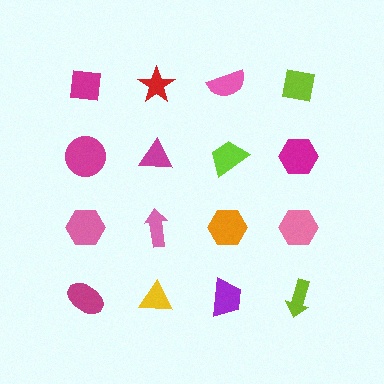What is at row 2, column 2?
A magenta triangle.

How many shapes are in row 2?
4 shapes.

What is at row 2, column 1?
A magenta circle.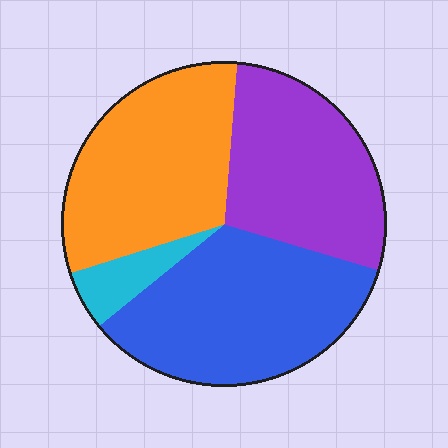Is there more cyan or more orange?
Orange.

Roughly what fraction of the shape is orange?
Orange covers roughly 30% of the shape.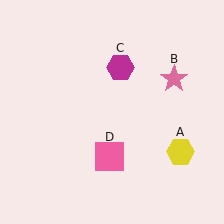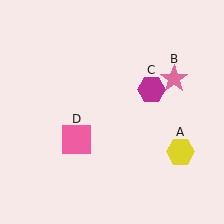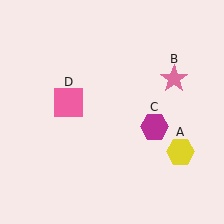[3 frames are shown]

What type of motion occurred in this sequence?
The magenta hexagon (object C), pink square (object D) rotated clockwise around the center of the scene.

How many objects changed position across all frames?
2 objects changed position: magenta hexagon (object C), pink square (object D).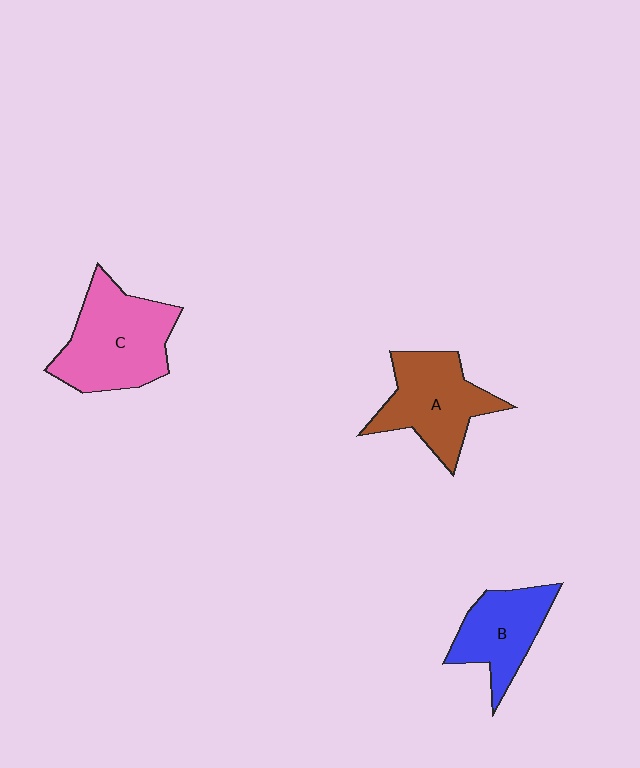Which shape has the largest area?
Shape C (pink).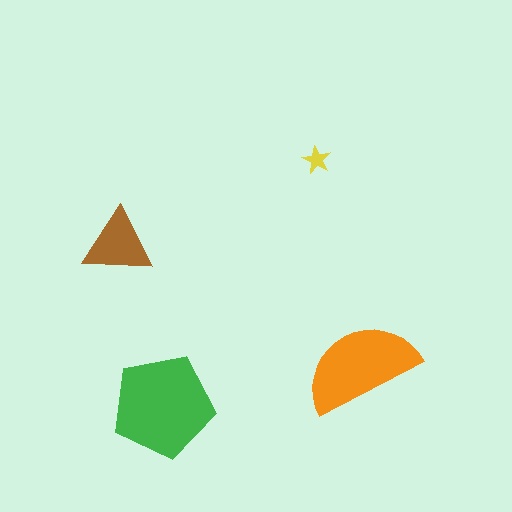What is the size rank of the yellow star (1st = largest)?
4th.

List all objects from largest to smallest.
The green pentagon, the orange semicircle, the brown triangle, the yellow star.